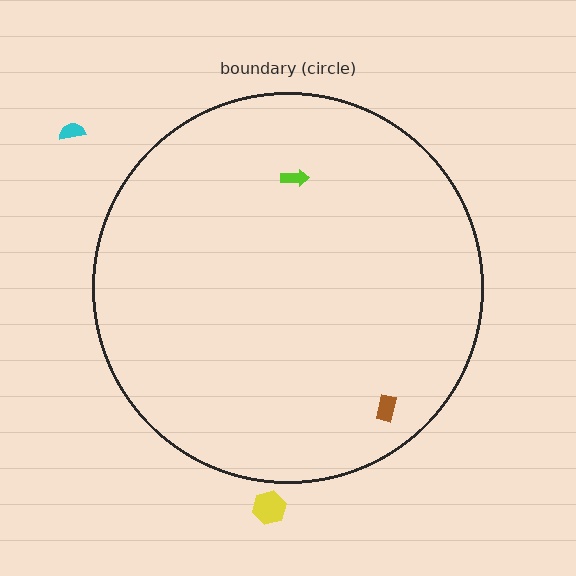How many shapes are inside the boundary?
2 inside, 2 outside.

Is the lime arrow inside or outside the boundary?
Inside.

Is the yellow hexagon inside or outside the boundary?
Outside.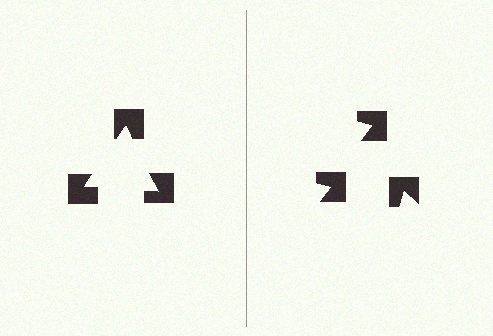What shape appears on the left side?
An illusory triangle.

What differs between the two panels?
The notched squares are positioned identically on both sides; only the wedge orientations differ. On the left they align to a triangle; on the right they are misaligned.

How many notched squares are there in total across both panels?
6 — 3 on each side.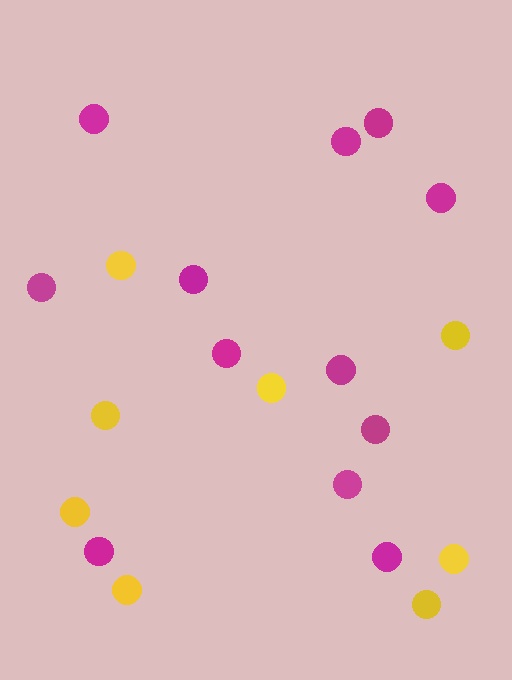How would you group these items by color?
There are 2 groups: one group of yellow circles (8) and one group of magenta circles (12).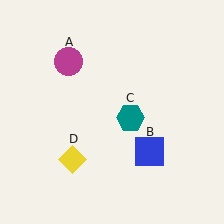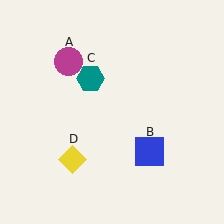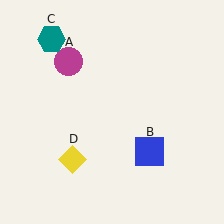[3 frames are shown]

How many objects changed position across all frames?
1 object changed position: teal hexagon (object C).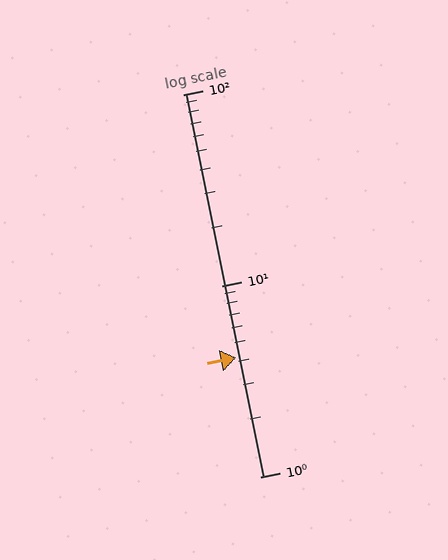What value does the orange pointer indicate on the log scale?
The pointer indicates approximately 4.2.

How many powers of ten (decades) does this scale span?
The scale spans 2 decades, from 1 to 100.